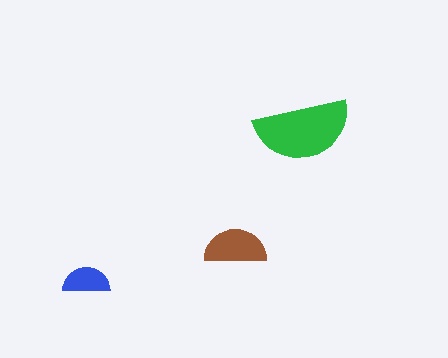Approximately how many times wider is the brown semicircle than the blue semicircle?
About 1.5 times wider.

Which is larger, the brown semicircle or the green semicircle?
The green one.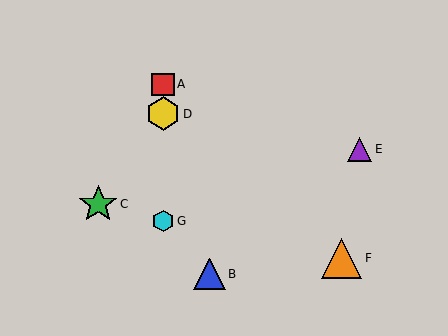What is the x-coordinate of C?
Object C is at x≈98.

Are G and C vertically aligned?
No, G is at x≈163 and C is at x≈98.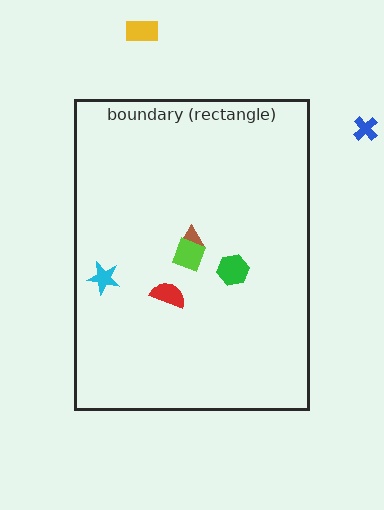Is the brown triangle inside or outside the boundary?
Inside.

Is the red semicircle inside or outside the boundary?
Inside.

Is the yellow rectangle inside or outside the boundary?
Outside.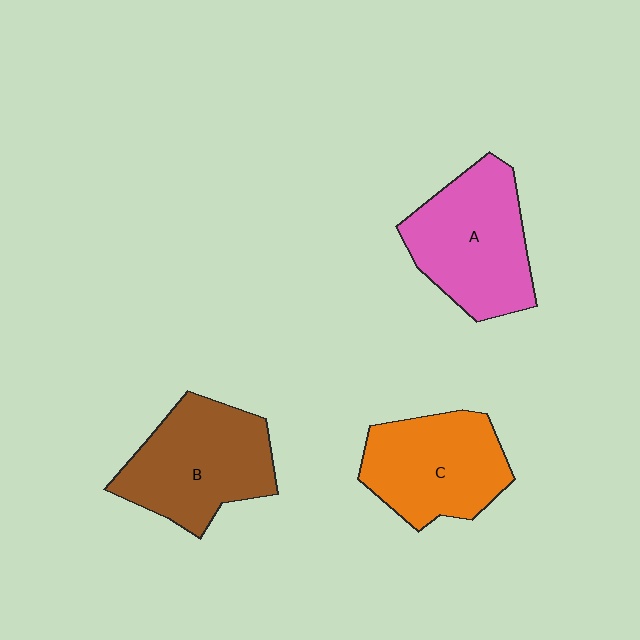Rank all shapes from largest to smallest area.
From largest to smallest: A (pink), B (brown), C (orange).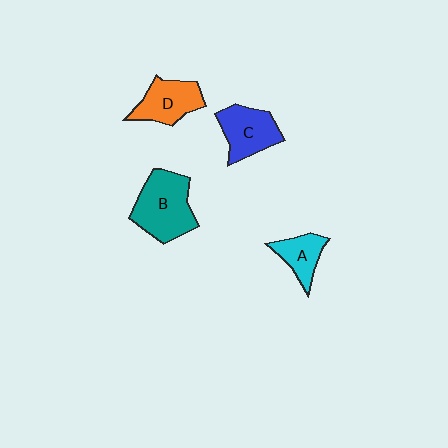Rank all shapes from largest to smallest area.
From largest to smallest: B (teal), C (blue), D (orange), A (cyan).